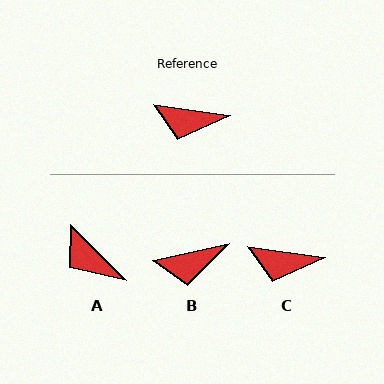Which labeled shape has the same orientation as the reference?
C.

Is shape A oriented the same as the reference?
No, it is off by about 37 degrees.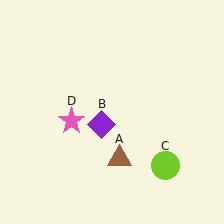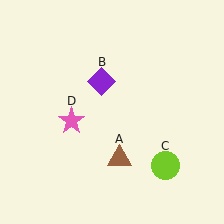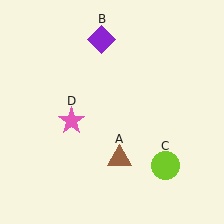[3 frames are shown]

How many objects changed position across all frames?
1 object changed position: purple diamond (object B).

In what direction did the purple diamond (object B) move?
The purple diamond (object B) moved up.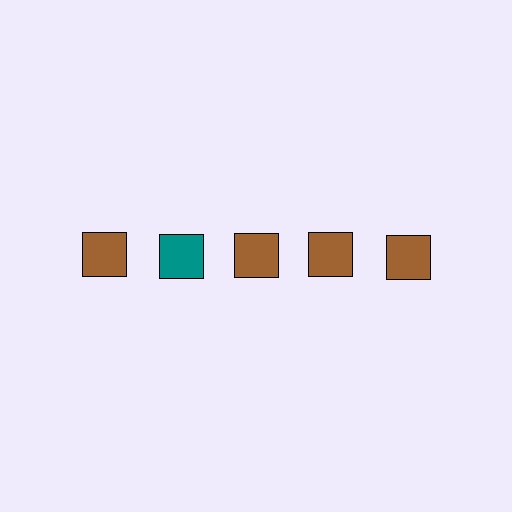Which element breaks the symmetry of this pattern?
The teal square in the top row, second from left column breaks the symmetry. All other shapes are brown squares.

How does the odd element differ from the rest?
It has a different color: teal instead of brown.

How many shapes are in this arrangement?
There are 5 shapes arranged in a grid pattern.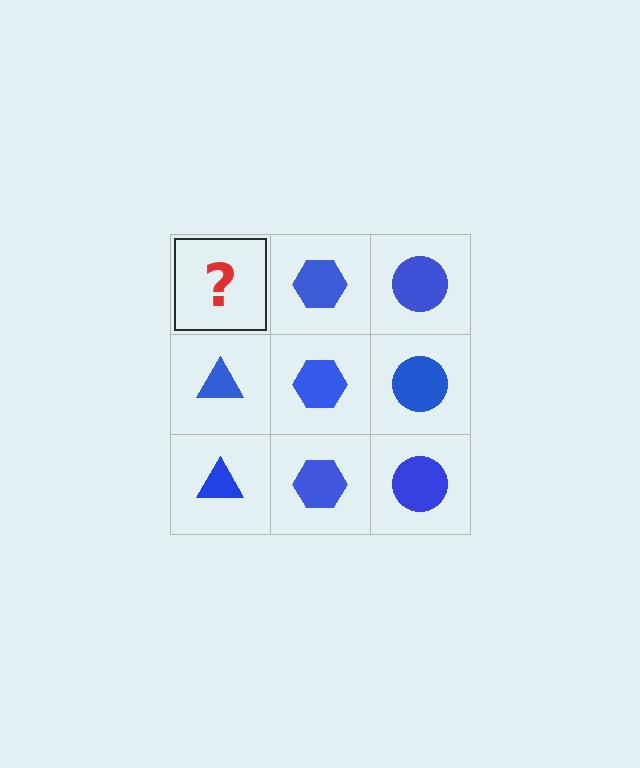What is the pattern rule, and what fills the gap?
The rule is that each column has a consistent shape. The gap should be filled with a blue triangle.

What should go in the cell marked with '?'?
The missing cell should contain a blue triangle.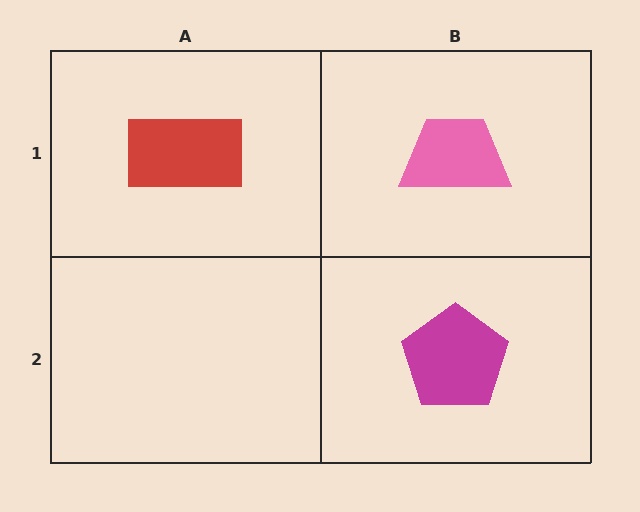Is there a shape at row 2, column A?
No, that cell is empty.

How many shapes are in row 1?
2 shapes.